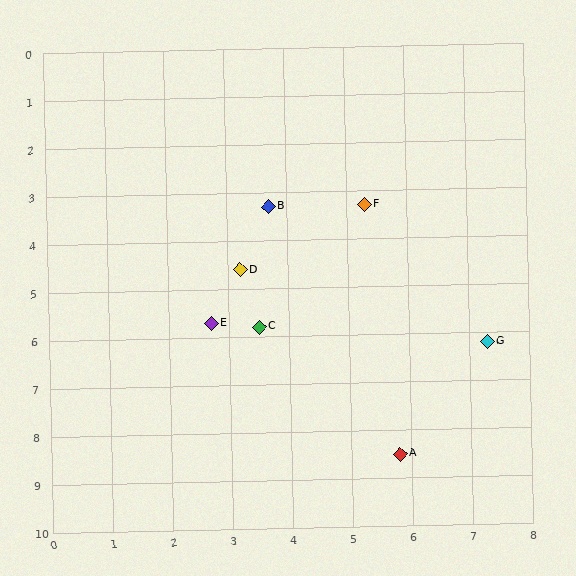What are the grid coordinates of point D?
Point D is at approximately (3.2, 4.6).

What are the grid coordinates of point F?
Point F is at approximately (5.3, 3.3).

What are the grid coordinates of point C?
Point C is at approximately (3.5, 5.8).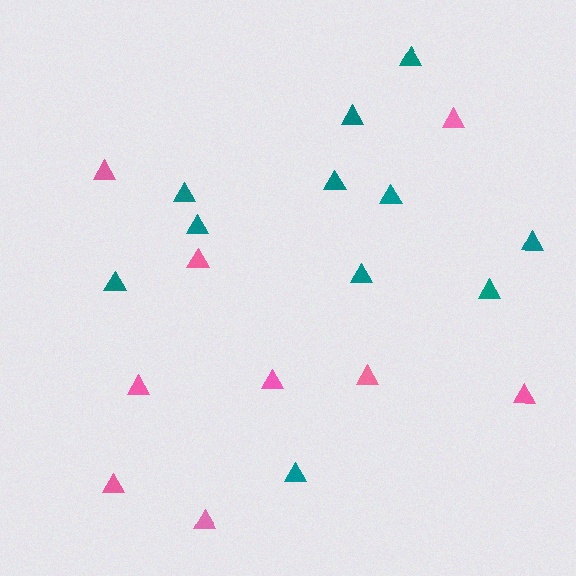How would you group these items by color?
There are 2 groups: one group of pink triangles (9) and one group of teal triangles (11).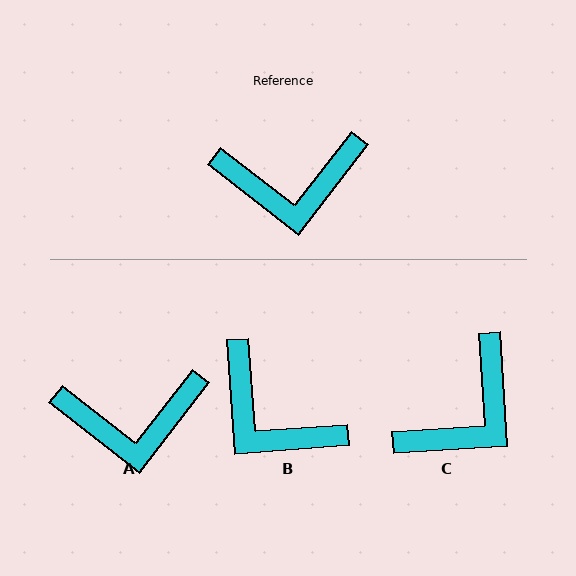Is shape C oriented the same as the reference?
No, it is off by about 42 degrees.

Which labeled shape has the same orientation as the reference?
A.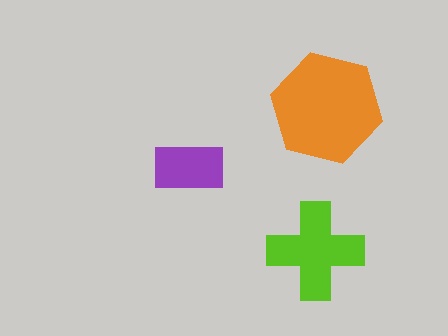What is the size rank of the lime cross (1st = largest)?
2nd.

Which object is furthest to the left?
The purple rectangle is leftmost.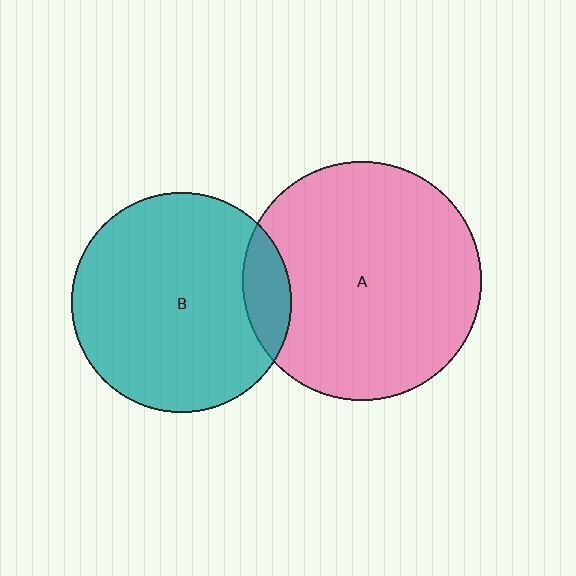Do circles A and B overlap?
Yes.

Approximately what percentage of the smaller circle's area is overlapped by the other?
Approximately 10%.